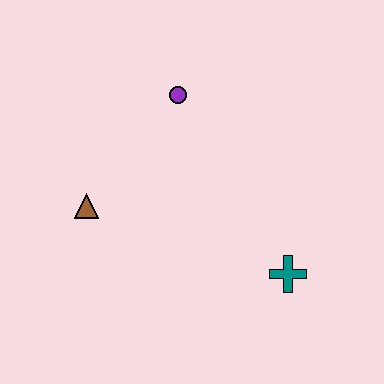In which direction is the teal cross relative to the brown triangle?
The teal cross is to the right of the brown triangle.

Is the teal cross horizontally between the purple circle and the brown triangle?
No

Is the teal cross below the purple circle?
Yes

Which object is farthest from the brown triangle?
The teal cross is farthest from the brown triangle.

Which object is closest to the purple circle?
The brown triangle is closest to the purple circle.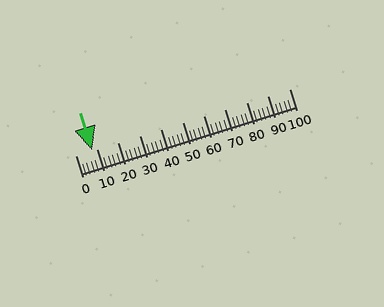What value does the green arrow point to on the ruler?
The green arrow points to approximately 8.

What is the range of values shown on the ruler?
The ruler shows values from 0 to 100.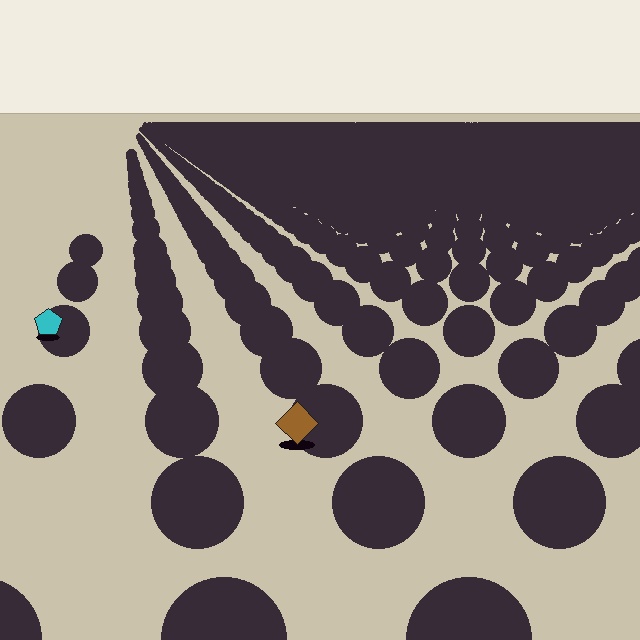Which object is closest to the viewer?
The brown diamond is closest. The texture marks near it are larger and more spread out.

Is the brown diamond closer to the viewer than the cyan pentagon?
Yes. The brown diamond is closer — you can tell from the texture gradient: the ground texture is coarser near it.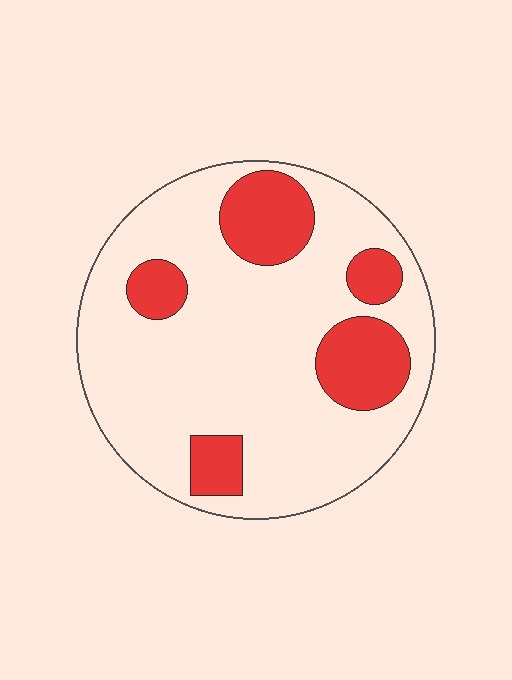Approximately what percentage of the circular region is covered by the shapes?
Approximately 25%.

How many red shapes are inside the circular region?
5.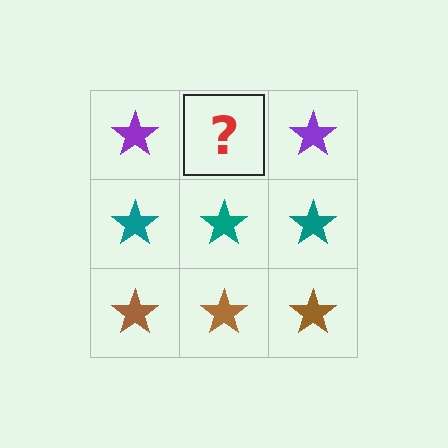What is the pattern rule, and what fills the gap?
The rule is that each row has a consistent color. The gap should be filled with a purple star.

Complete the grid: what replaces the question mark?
The question mark should be replaced with a purple star.